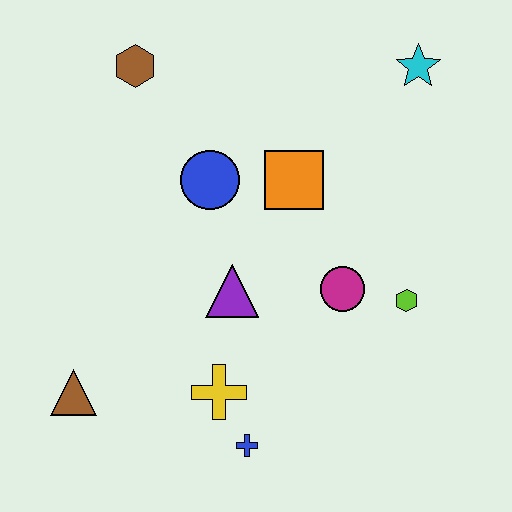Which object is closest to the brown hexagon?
The blue circle is closest to the brown hexagon.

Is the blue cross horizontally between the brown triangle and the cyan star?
Yes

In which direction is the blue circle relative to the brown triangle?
The blue circle is above the brown triangle.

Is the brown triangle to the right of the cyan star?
No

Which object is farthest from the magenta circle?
The brown hexagon is farthest from the magenta circle.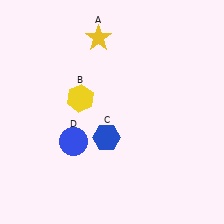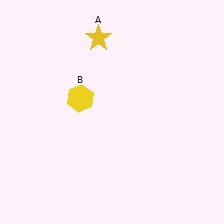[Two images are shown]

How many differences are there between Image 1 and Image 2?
There are 2 differences between the two images.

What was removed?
The blue circle (D), the blue hexagon (C) were removed in Image 2.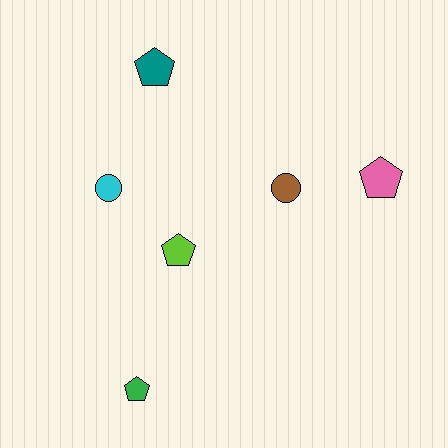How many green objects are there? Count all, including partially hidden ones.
There is 1 green object.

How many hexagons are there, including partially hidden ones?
There are no hexagons.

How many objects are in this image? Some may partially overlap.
There are 6 objects.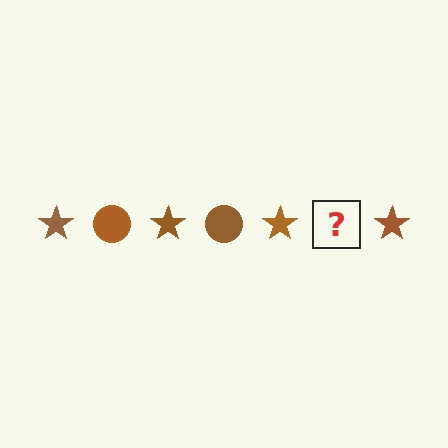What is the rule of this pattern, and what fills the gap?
The rule is that the pattern cycles through star, circle shapes in brown. The gap should be filled with a brown circle.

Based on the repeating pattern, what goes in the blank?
The blank should be a brown circle.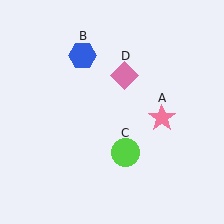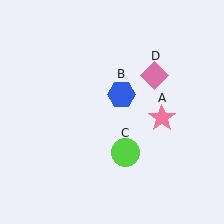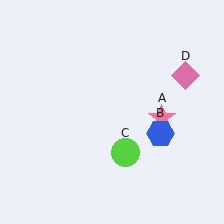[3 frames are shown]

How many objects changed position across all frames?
2 objects changed position: blue hexagon (object B), pink diamond (object D).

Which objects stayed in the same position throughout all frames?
Pink star (object A) and lime circle (object C) remained stationary.